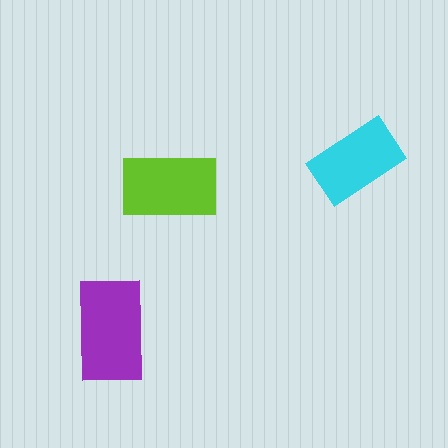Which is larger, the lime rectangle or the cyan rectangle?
The lime one.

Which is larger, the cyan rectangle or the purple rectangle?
The purple one.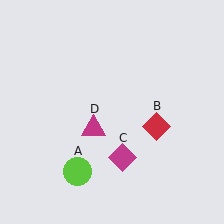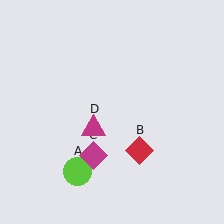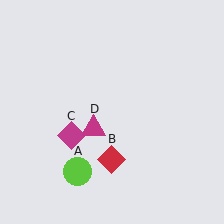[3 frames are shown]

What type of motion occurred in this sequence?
The red diamond (object B), magenta diamond (object C) rotated clockwise around the center of the scene.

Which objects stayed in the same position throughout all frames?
Lime circle (object A) and magenta triangle (object D) remained stationary.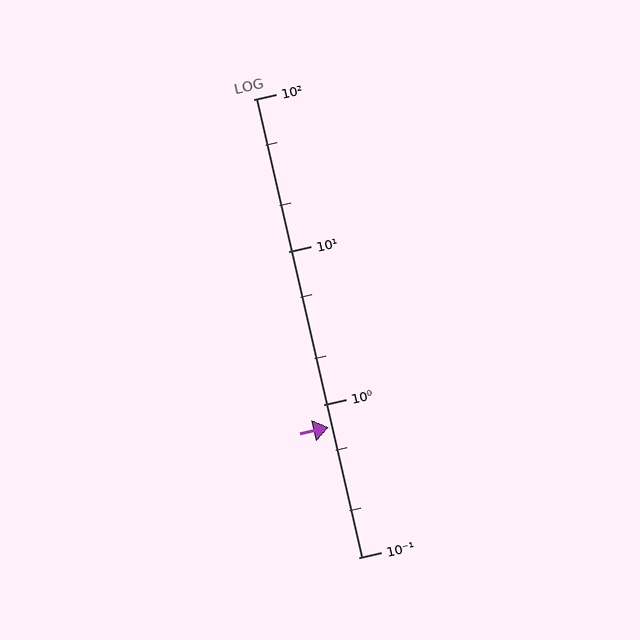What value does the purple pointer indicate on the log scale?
The pointer indicates approximately 0.71.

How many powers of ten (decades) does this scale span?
The scale spans 3 decades, from 0.1 to 100.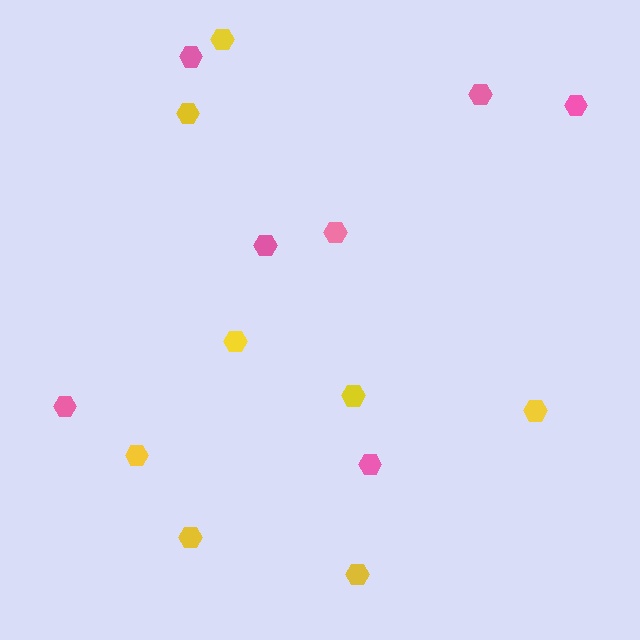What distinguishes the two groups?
There are 2 groups: one group of pink hexagons (7) and one group of yellow hexagons (8).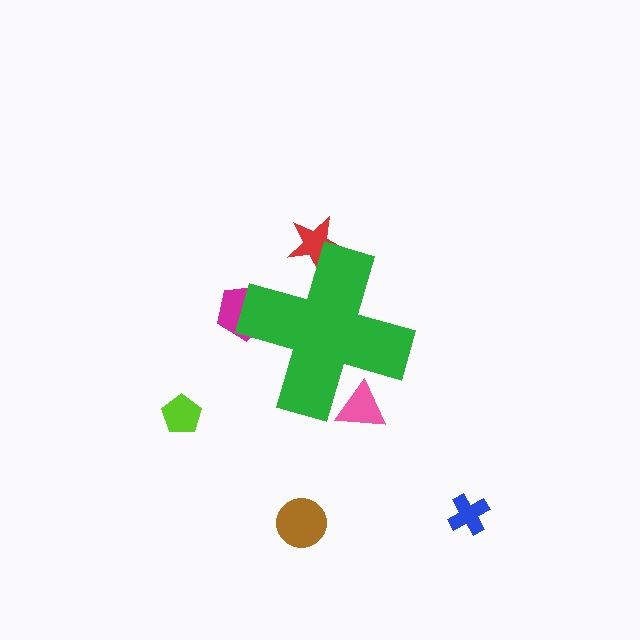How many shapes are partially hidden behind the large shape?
3 shapes are partially hidden.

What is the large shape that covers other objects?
A green cross.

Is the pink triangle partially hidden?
Yes, the pink triangle is partially hidden behind the green cross.